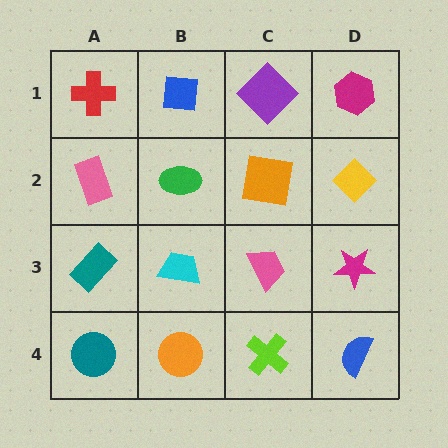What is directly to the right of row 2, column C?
A yellow diamond.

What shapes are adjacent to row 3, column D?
A yellow diamond (row 2, column D), a blue semicircle (row 4, column D), a pink trapezoid (row 3, column C).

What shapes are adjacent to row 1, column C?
An orange square (row 2, column C), a blue square (row 1, column B), a magenta hexagon (row 1, column D).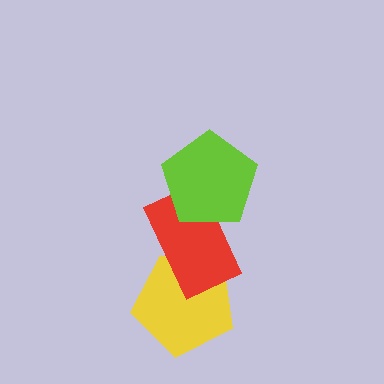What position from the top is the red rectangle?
The red rectangle is 2nd from the top.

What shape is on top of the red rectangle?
The lime pentagon is on top of the red rectangle.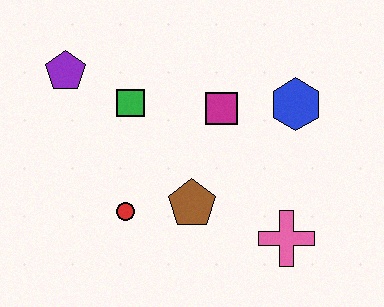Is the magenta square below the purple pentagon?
Yes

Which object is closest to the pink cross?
The brown pentagon is closest to the pink cross.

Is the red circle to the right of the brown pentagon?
No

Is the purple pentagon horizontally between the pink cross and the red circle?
No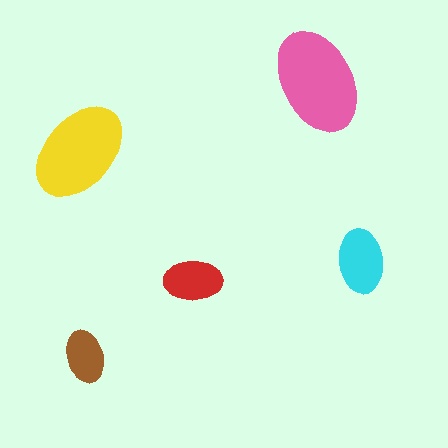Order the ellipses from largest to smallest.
the pink one, the yellow one, the cyan one, the red one, the brown one.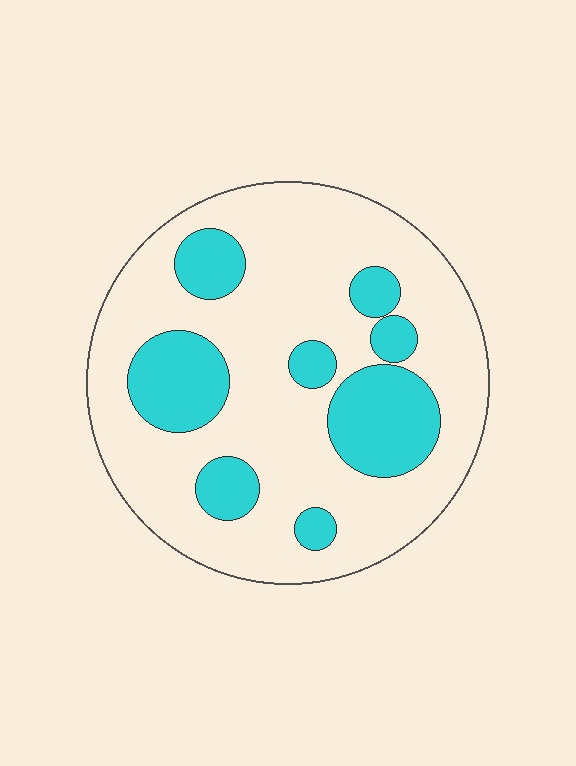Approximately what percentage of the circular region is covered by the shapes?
Approximately 25%.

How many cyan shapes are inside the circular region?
8.